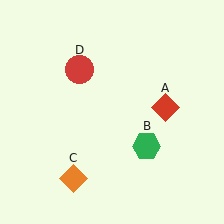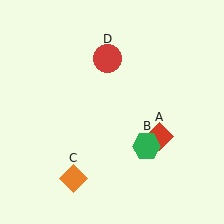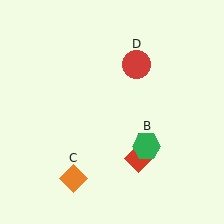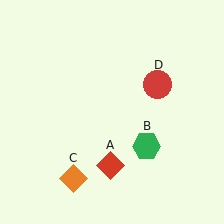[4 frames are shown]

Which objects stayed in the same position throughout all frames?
Green hexagon (object B) and orange diamond (object C) remained stationary.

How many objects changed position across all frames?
2 objects changed position: red diamond (object A), red circle (object D).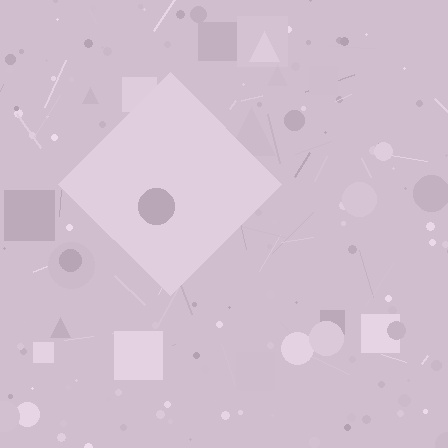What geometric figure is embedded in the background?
A diamond is embedded in the background.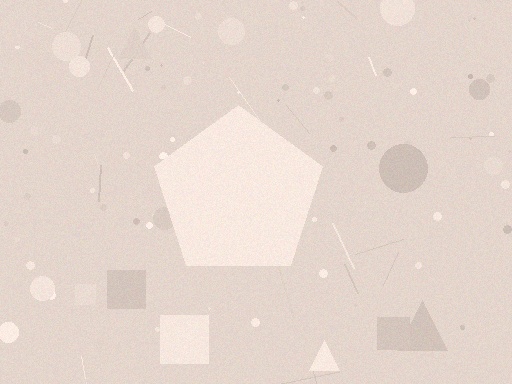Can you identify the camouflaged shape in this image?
The camouflaged shape is a pentagon.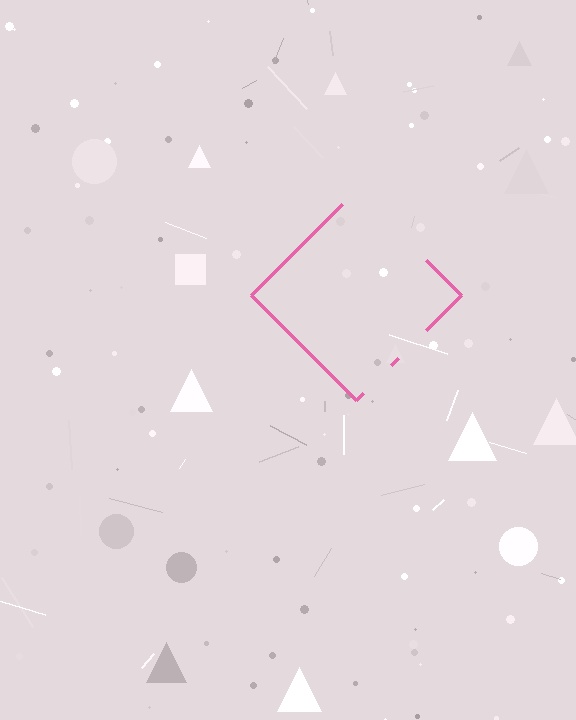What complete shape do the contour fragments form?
The contour fragments form a diamond.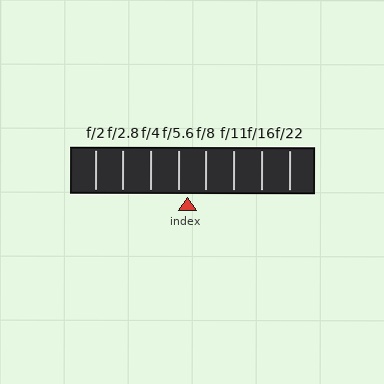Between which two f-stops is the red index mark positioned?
The index mark is between f/5.6 and f/8.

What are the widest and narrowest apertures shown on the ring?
The widest aperture shown is f/2 and the narrowest is f/22.